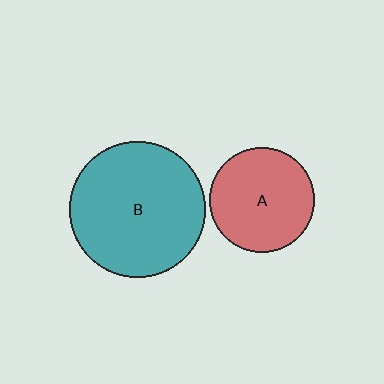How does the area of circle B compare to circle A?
Approximately 1.7 times.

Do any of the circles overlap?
No, none of the circles overlap.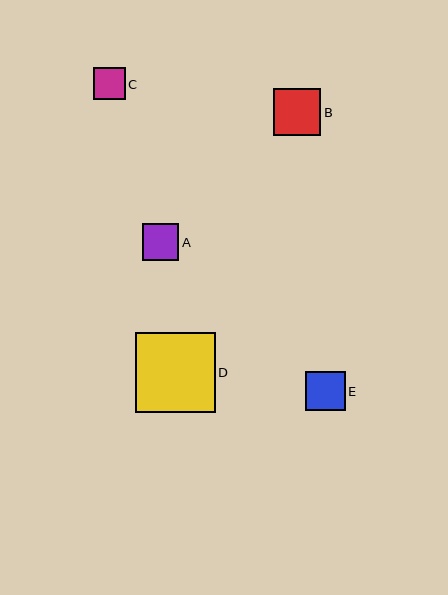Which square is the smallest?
Square C is the smallest with a size of approximately 32 pixels.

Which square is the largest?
Square D is the largest with a size of approximately 80 pixels.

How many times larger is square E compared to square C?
Square E is approximately 1.2 times the size of square C.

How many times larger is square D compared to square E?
Square D is approximately 2.0 times the size of square E.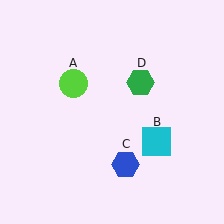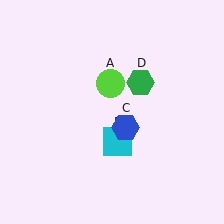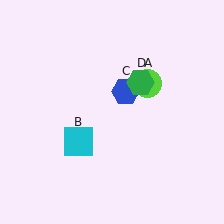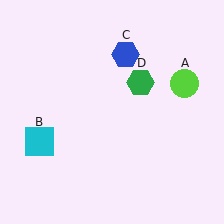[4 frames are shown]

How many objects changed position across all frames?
3 objects changed position: lime circle (object A), cyan square (object B), blue hexagon (object C).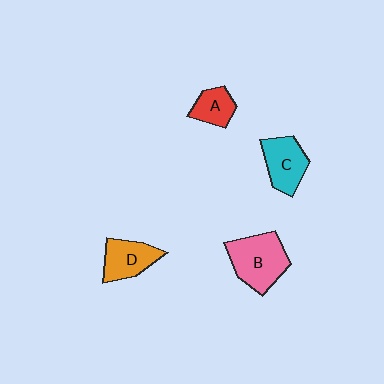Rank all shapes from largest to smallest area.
From largest to smallest: B (pink), C (cyan), D (orange), A (red).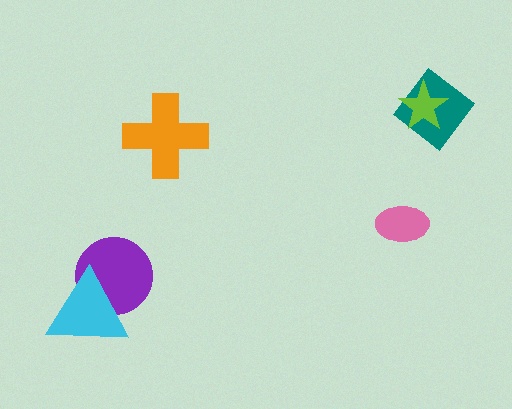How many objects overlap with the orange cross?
0 objects overlap with the orange cross.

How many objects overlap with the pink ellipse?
0 objects overlap with the pink ellipse.